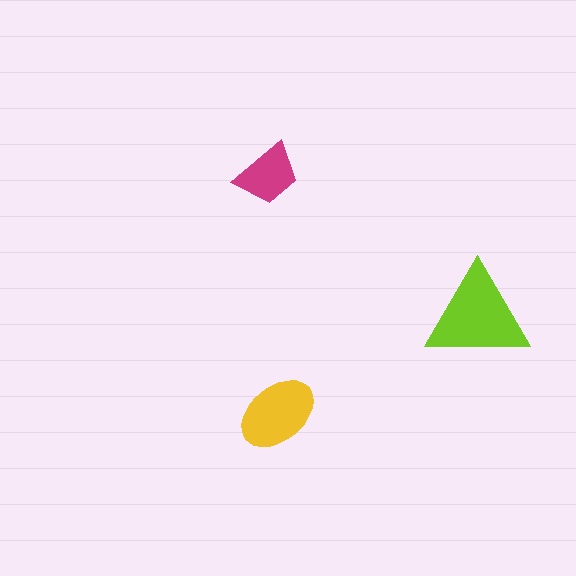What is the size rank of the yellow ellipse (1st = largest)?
2nd.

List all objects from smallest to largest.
The magenta trapezoid, the yellow ellipse, the lime triangle.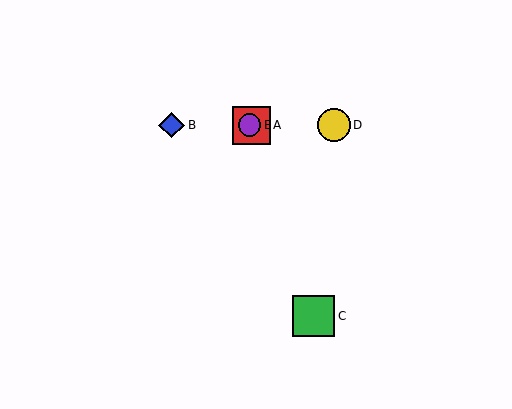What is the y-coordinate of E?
Object E is at y≈125.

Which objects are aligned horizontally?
Objects A, B, D, E are aligned horizontally.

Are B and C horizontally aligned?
No, B is at y≈125 and C is at y≈316.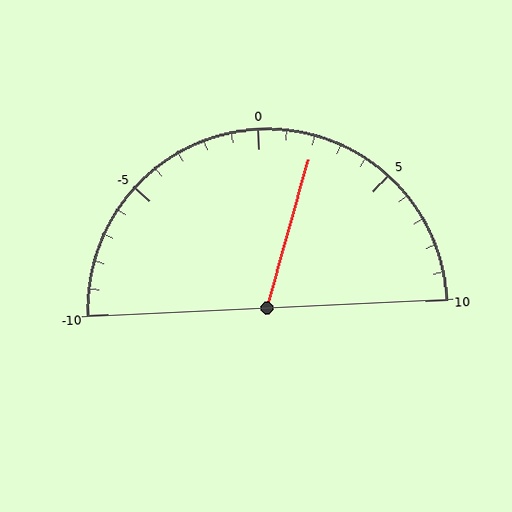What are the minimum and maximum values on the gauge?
The gauge ranges from -10 to 10.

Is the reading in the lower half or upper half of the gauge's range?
The reading is in the upper half of the range (-10 to 10).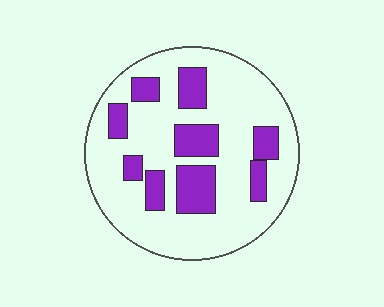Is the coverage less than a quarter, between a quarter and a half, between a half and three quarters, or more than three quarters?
Less than a quarter.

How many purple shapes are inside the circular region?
9.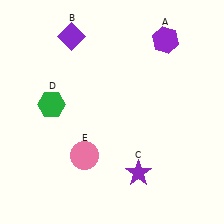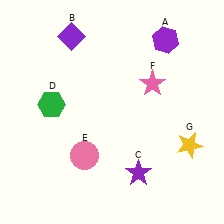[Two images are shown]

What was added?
A pink star (F), a yellow star (G) were added in Image 2.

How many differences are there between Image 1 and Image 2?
There are 2 differences between the two images.